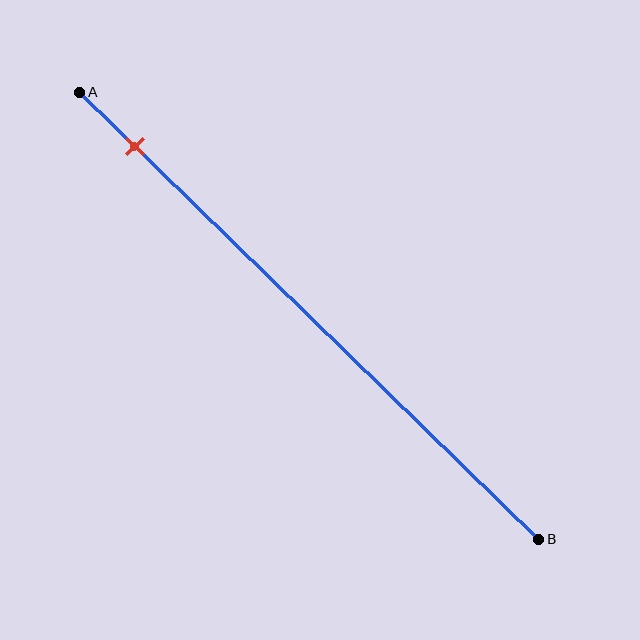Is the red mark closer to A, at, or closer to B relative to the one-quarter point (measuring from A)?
The red mark is closer to point A than the one-quarter point of segment AB.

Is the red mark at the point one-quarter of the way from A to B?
No, the mark is at about 10% from A, not at the 25% one-quarter point.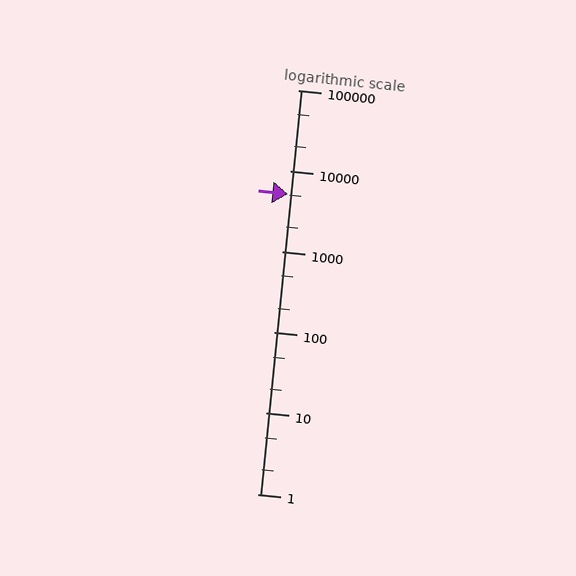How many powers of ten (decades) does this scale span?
The scale spans 5 decades, from 1 to 100000.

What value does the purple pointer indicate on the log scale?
The pointer indicates approximately 5100.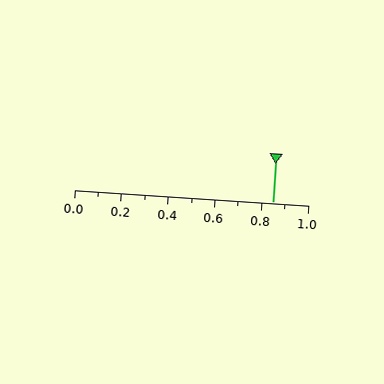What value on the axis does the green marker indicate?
The marker indicates approximately 0.85.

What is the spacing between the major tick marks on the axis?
The major ticks are spaced 0.2 apart.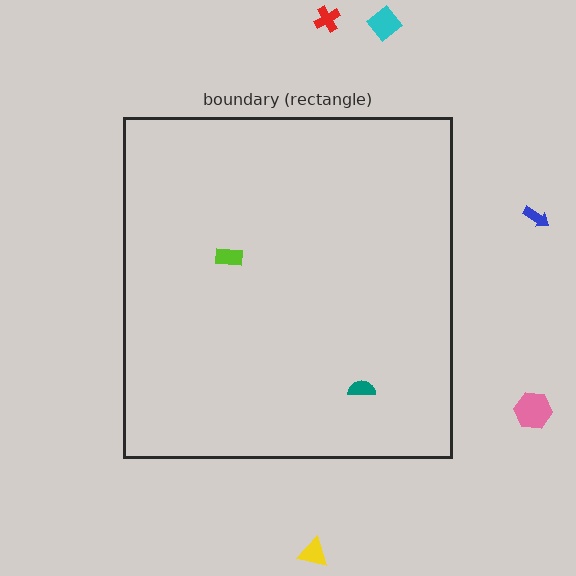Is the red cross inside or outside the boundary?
Outside.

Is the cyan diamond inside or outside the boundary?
Outside.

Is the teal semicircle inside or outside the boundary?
Inside.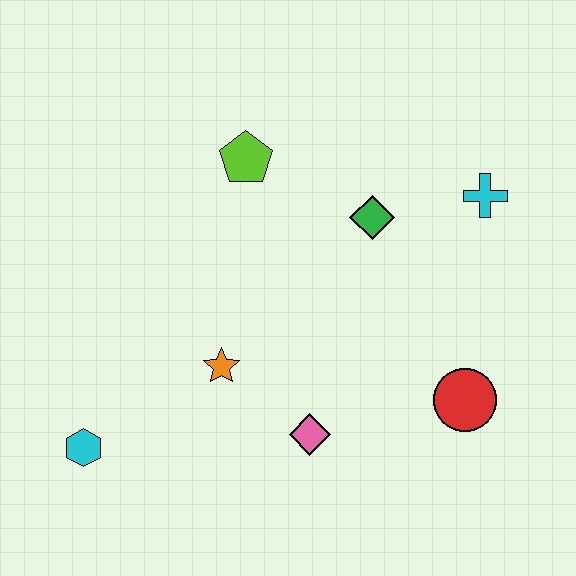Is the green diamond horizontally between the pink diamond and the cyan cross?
Yes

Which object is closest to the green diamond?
The cyan cross is closest to the green diamond.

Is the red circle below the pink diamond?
No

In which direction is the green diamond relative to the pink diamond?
The green diamond is above the pink diamond.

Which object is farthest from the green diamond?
The cyan hexagon is farthest from the green diamond.